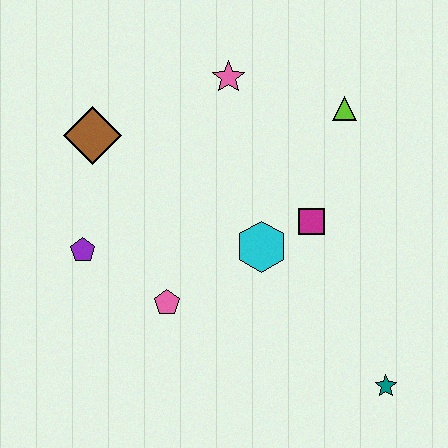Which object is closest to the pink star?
The lime triangle is closest to the pink star.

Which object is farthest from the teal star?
The brown diamond is farthest from the teal star.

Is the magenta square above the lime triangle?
No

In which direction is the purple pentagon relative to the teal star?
The purple pentagon is to the left of the teal star.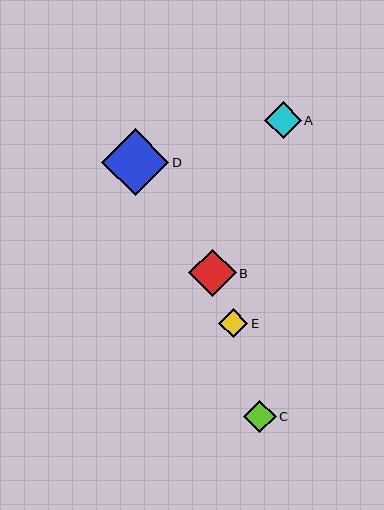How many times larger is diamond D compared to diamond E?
Diamond D is approximately 2.3 times the size of diamond E.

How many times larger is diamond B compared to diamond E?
Diamond B is approximately 1.6 times the size of diamond E.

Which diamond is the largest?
Diamond D is the largest with a size of approximately 67 pixels.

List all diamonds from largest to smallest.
From largest to smallest: D, B, A, C, E.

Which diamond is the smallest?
Diamond E is the smallest with a size of approximately 29 pixels.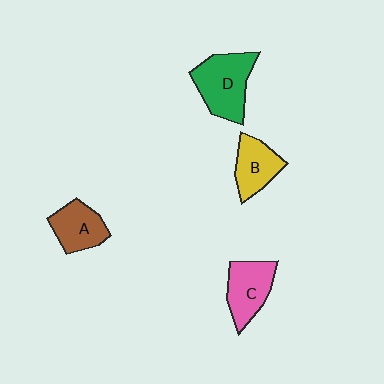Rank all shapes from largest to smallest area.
From largest to smallest: D (green), C (pink), B (yellow), A (brown).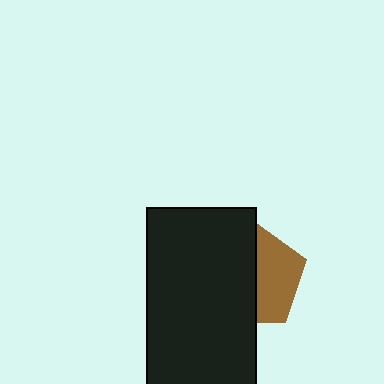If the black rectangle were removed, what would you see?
You would see the complete brown pentagon.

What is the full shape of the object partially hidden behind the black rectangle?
The partially hidden object is a brown pentagon.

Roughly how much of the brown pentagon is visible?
A small part of it is visible (roughly 43%).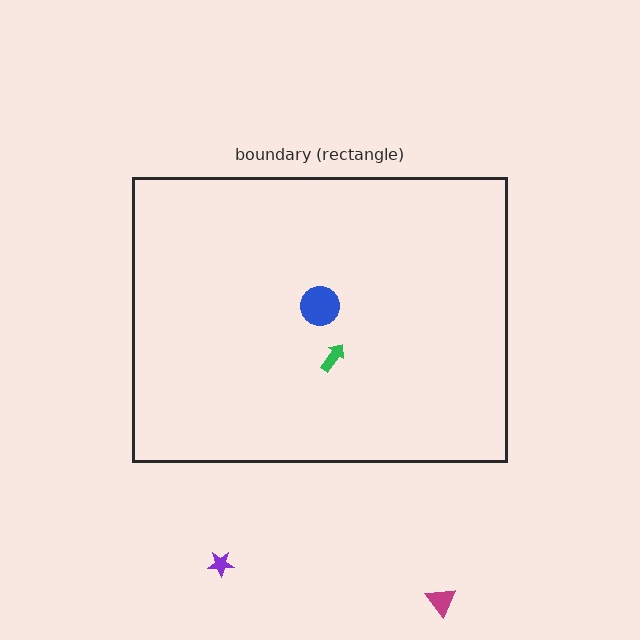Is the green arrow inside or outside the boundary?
Inside.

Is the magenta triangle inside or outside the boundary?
Outside.